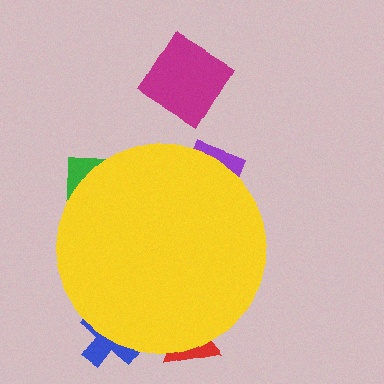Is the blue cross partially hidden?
Yes, the blue cross is partially hidden behind the yellow circle.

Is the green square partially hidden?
Yes, the green square is partially hidden behind the yellow circle.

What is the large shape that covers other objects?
A yellow circle.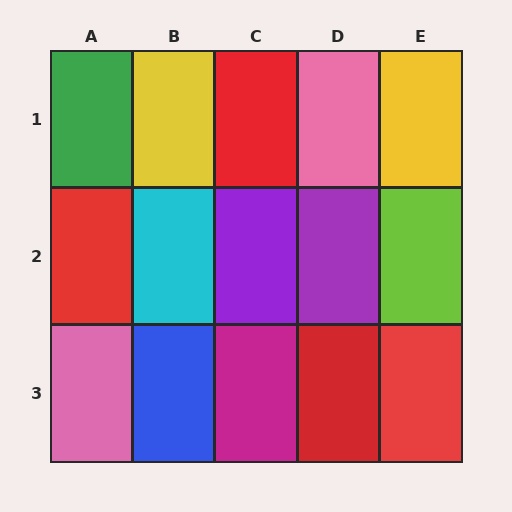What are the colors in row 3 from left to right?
Pink, blue, magenta, red, red.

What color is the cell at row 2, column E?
Lime.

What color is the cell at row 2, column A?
Red.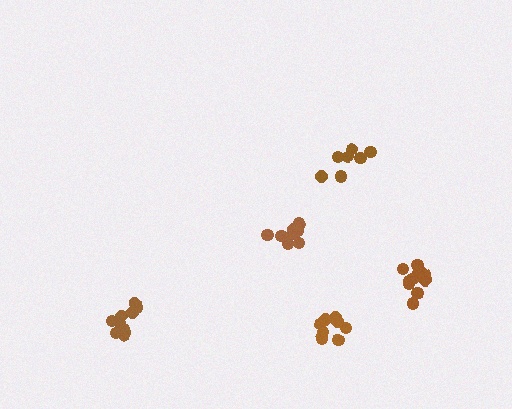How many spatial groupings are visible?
There are 5 spatial groupings.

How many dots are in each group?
Group 1: 11 dots, Group 2: 9 dots, Group 3: 7 dots, Group 4: 11 dots, Group 5: 8 dots (46 total).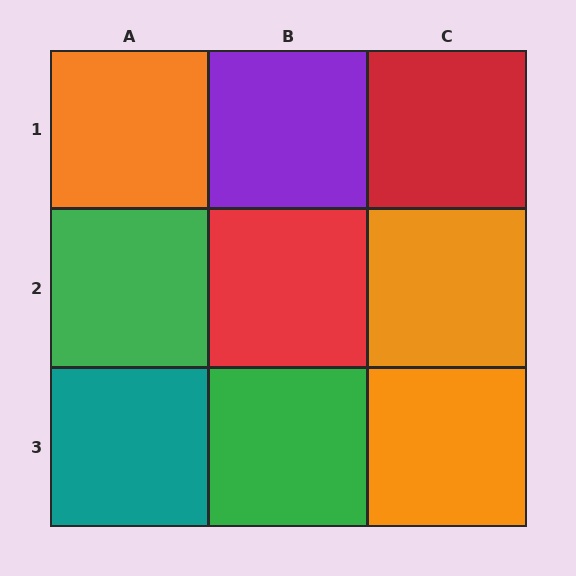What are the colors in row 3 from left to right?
Teal, green, orange.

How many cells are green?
2 cells are green.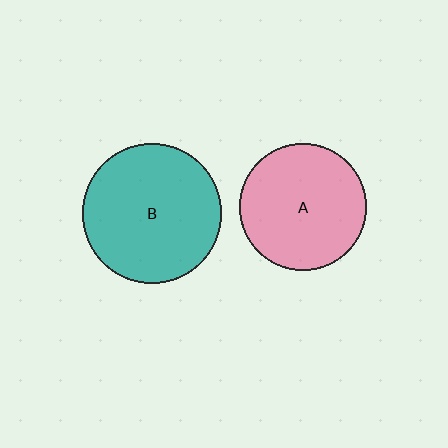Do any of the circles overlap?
No, none of the circles overlap.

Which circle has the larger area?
Circle B (teal).